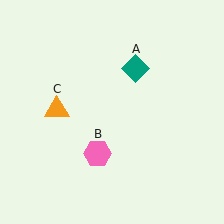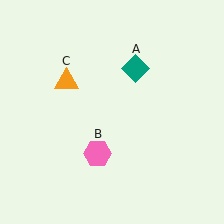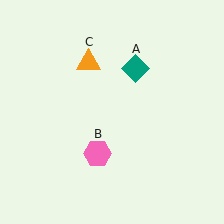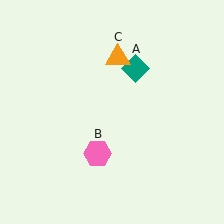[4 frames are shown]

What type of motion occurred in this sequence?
The orange triangle (object C) rotated clockwise around the center of the scene.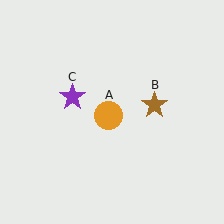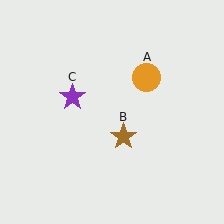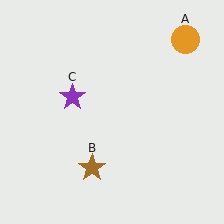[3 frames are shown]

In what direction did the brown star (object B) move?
The brown star (object B) moved down and to the left.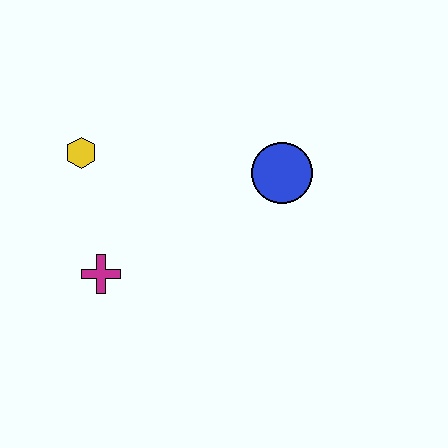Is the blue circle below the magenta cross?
No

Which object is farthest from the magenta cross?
The blue circle is farthest from the magenta cross.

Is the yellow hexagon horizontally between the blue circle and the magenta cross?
No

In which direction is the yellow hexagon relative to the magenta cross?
The yellow hexagon is above the magenta cross.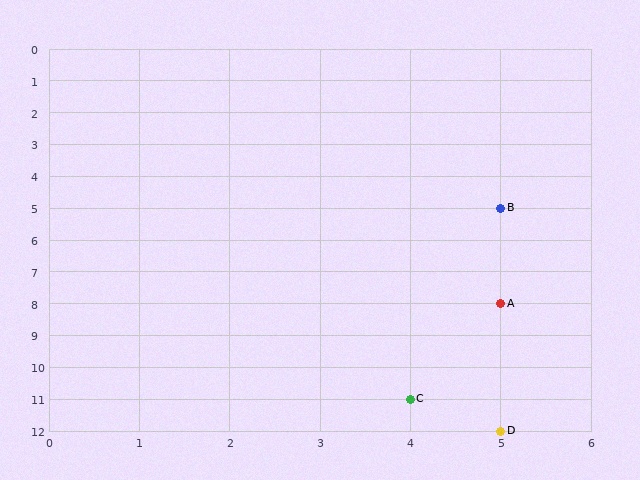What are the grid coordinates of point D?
Point D is at grid coordinates (5, 12).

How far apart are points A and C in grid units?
Points A and C are 1 column and 3 rows apart (about 3.2 grid units diagonally).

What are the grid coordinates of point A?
Point A is at grid coordinates (5, 8).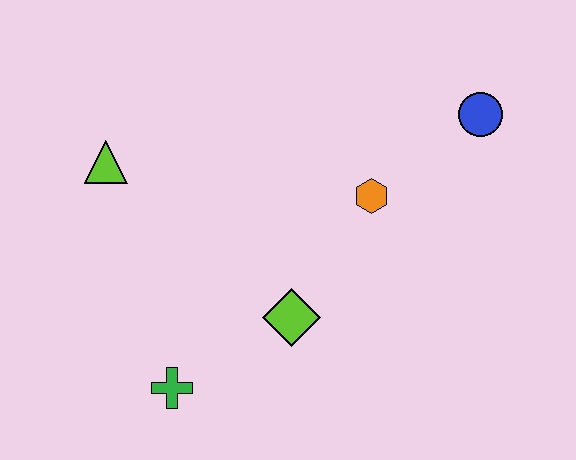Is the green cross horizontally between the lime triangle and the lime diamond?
Yes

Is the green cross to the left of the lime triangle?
No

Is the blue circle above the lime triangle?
Yes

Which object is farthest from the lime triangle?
The blue circle is farthest from the lime triangle.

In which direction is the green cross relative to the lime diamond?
The green cross is to the left of the lime diamond.